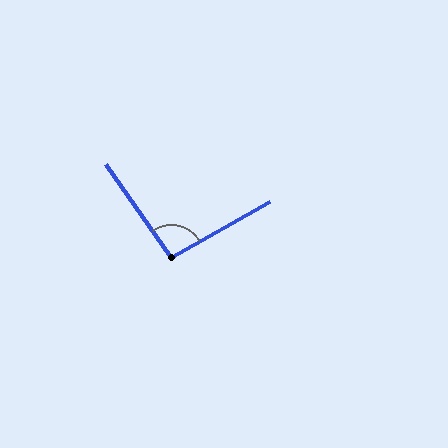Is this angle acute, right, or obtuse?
It is obtuse.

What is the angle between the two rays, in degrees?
Approximately 95 degrees.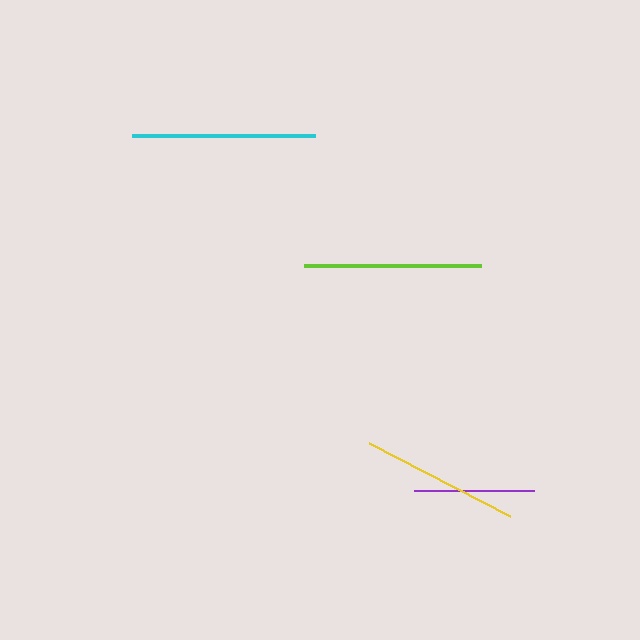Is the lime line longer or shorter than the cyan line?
The cyan line is longer than the lime line.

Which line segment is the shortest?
The purple line is the shortest at approximately 120 pixels.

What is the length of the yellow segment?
The yellow segment is approximately 159 pixels long.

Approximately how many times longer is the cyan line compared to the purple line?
The cyan line is approximately 1.5 times the length of the purple line.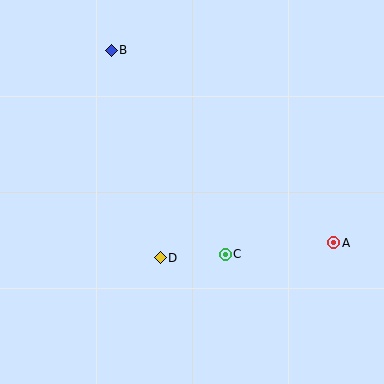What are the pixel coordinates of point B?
Point B is at (111, 50).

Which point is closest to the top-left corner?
Point B is closest to the top-left corner.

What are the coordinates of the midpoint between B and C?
The midpoint between B and C is at (168, 152).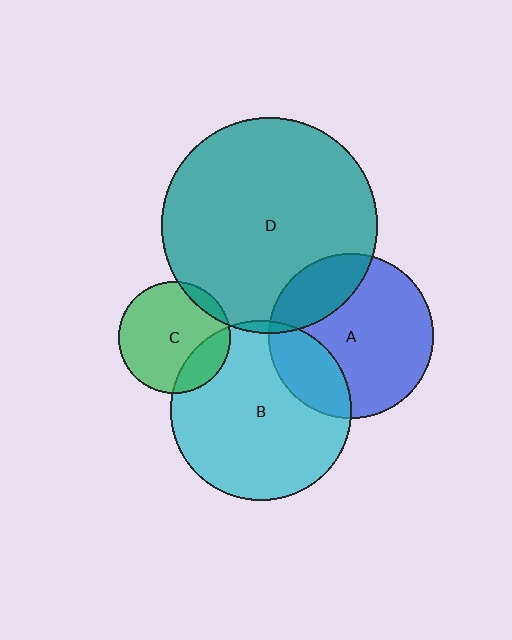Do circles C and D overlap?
Yes.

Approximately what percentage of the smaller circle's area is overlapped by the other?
Approximately 10%.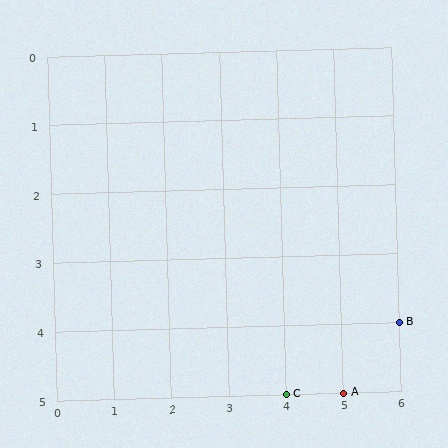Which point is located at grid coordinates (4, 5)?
Point C is at (4, 5).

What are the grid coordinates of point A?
Point A is at grid coordinates (5, 5).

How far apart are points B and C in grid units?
Points B and C are 2 columns and 1 row apart (about 2.2 grid units diagonally).